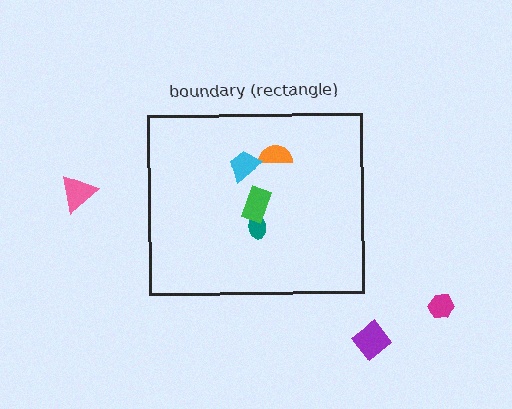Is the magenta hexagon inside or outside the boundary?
Outside.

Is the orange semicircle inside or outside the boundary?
Inside.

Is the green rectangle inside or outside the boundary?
Inside.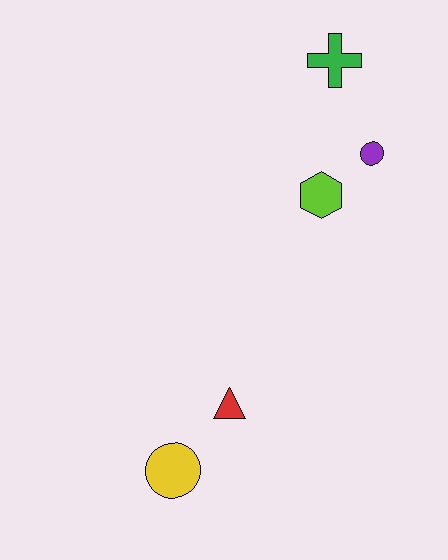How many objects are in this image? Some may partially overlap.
There are 5 objects.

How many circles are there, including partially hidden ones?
There are 2 circles.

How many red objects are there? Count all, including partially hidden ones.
There is 1 red object.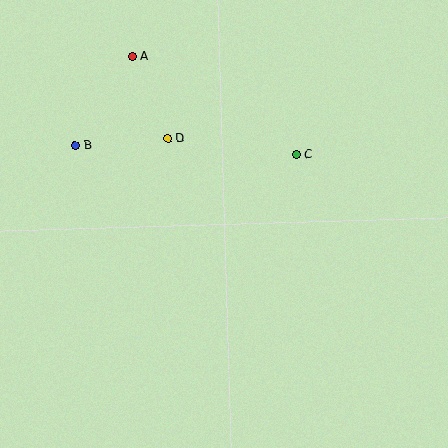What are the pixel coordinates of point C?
Point C is at (296, 155).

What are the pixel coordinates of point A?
Point A is at (132, 57).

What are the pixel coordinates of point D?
Point D is at (167, 138).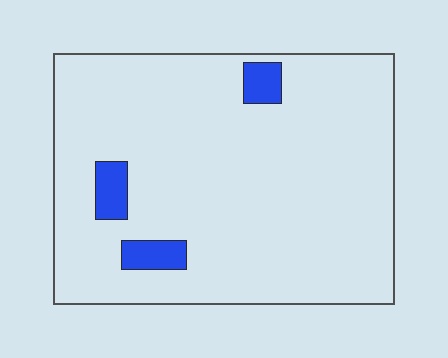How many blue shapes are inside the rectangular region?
3.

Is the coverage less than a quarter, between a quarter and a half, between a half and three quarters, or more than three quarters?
Less than a quarter.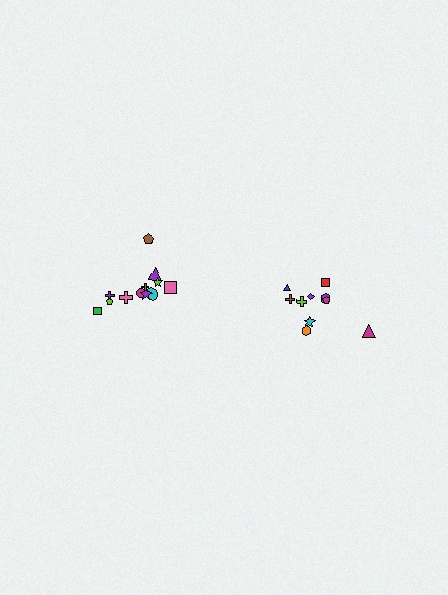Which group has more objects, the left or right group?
The left group.